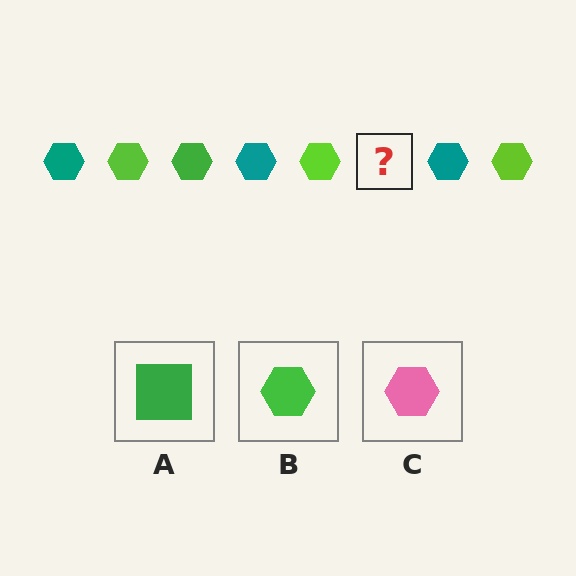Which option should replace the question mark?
Option B.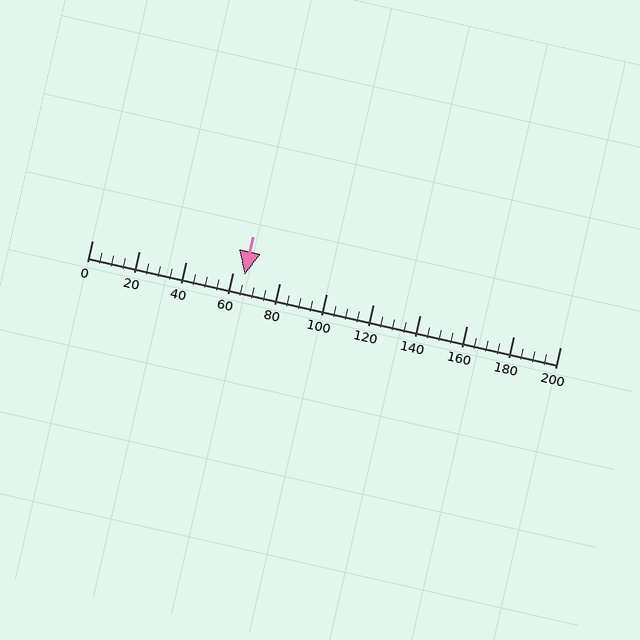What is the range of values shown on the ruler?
The ruler shows values from 0 to 200.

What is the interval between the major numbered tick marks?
The major tick marks are spaced 20 units apart.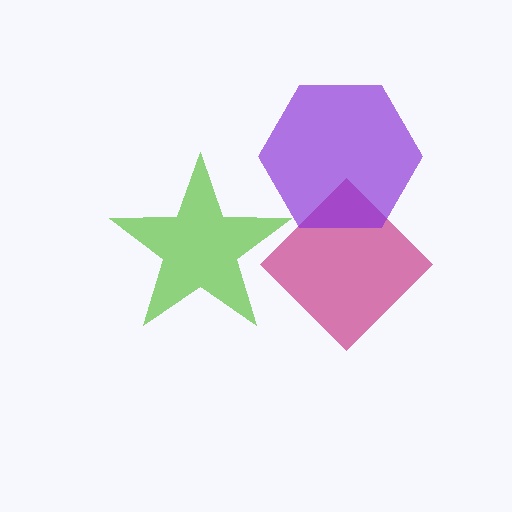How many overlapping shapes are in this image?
There are 3 overlapping shapes in the image.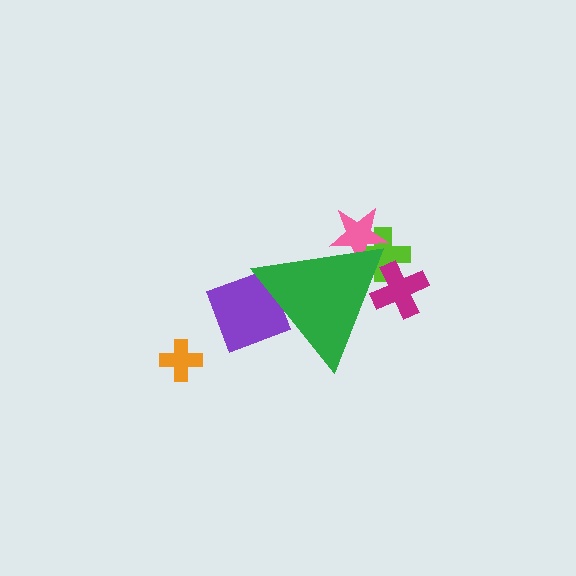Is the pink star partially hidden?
Yes, the pink star is partially hidden behind the green triangle.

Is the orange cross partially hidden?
No, the orange cross is fully visible.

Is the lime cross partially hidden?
Yes, the lime cross is partially hidden behind the green triangle.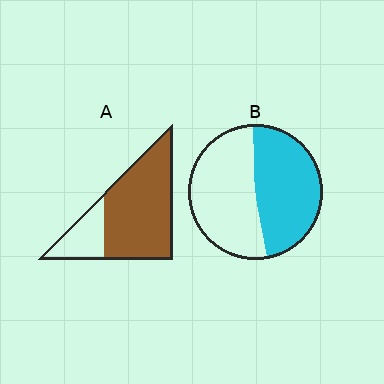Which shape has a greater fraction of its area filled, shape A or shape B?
Shape A.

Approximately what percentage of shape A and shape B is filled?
A is approximately 75% and B is approximately 50%.